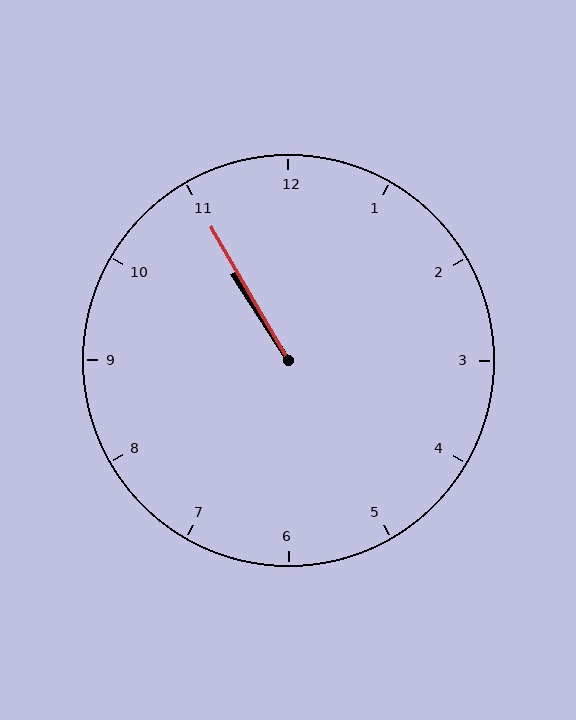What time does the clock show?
10:55.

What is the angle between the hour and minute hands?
Approximately 2 degrees.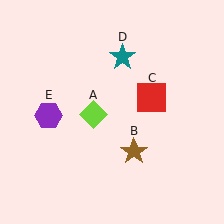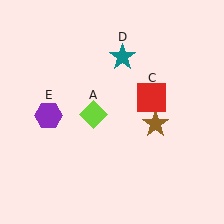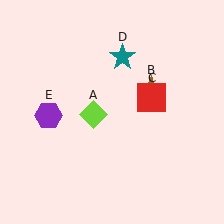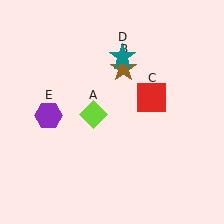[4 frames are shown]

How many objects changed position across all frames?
1 object changed position: brown star (object B).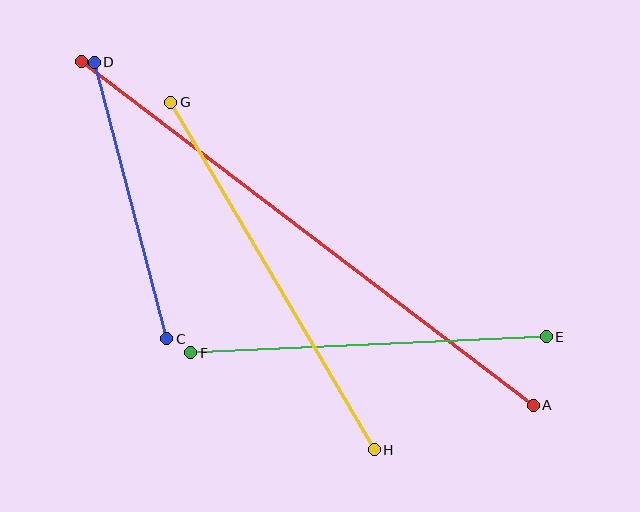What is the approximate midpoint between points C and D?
The midpoint is at approximately (130, 201) pixels.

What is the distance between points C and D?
The distance is approximately 286 pixels.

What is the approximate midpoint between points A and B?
The midpoint is at approximately (307, 233) pixels.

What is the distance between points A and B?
The distance is approximately 567 pixels.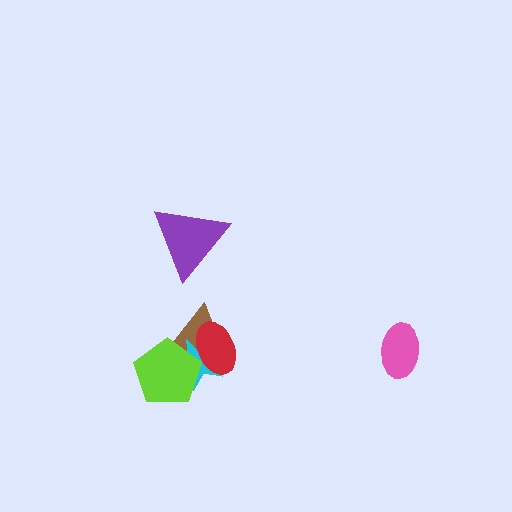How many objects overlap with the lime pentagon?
3 objects overlap with the lime pentagon.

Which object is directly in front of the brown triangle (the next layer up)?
The cyan star is directly in front of the brown triangle.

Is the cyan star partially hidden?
Yes, it is partially covered by another shape.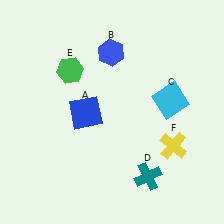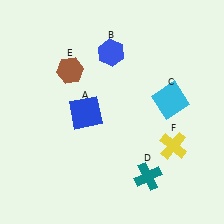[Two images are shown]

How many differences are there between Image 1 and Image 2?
There is 1 difference between the two images.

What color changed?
The hexagon (E) changed from green in Image 1 to brown in Image 2.